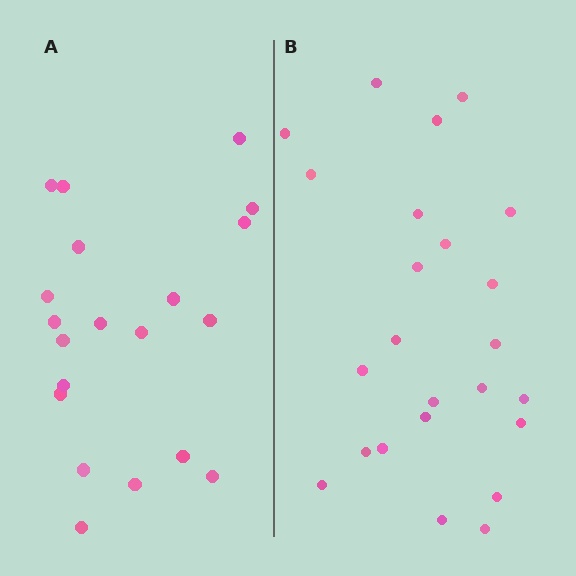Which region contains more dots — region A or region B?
Region B (the right region) has more dots.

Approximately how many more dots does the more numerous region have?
Region B has about 4 more dots than region A.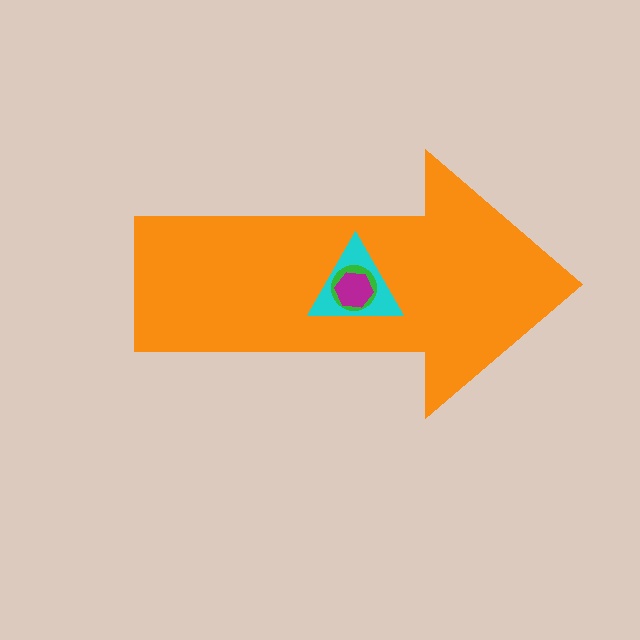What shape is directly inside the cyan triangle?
The green circle.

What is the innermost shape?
The magenta hexagon.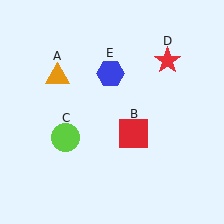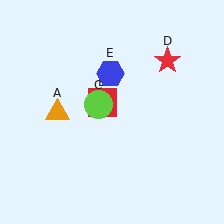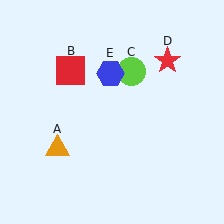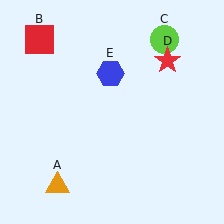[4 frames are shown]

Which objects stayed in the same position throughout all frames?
Red star (object D) and blue hexagon (object E) remained stationary.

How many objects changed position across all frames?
3 objects changed position: orange triangle (object A), red square (object B), lime circle (object C).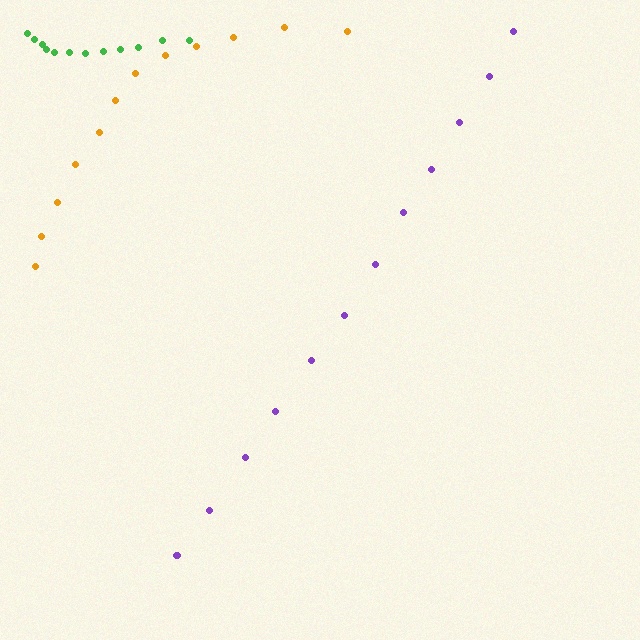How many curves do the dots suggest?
There are 3 distinct paths.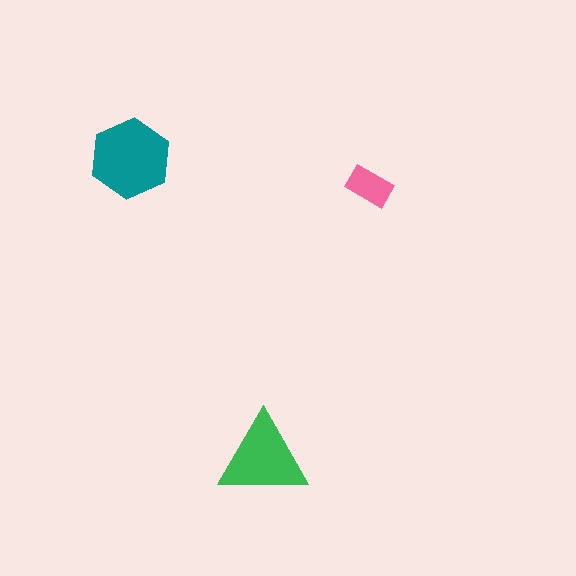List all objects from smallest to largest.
The pink rectangle, the green triangle, the teal hexagon.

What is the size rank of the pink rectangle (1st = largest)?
3rd.